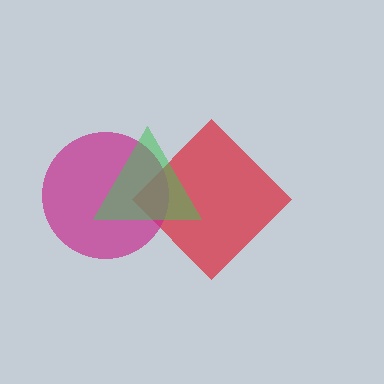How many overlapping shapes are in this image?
There are 3 overlapping shapes in the image.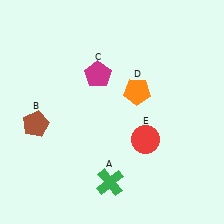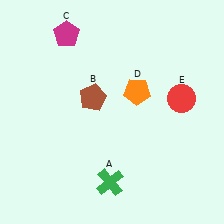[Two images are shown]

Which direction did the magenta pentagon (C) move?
The magenta pentagon (C) moved up.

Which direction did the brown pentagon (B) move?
The brown pentagon (B) moved right.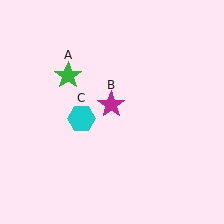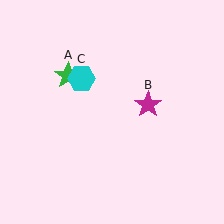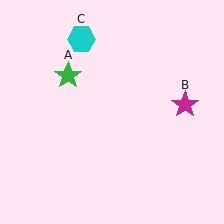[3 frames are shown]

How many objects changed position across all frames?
2 objects changed position: magenta star (object B), cyan hexagon (object C).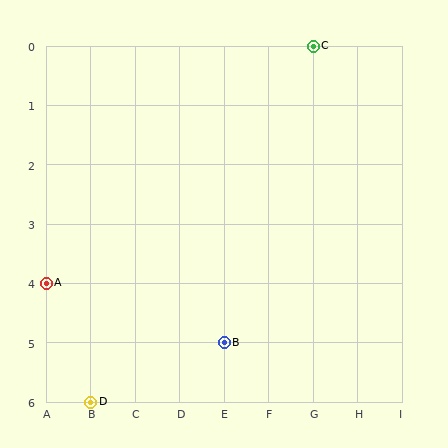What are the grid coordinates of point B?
Point B is at grid coordinates (E, 5).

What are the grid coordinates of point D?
Point D is at grid coordinates (B, 6).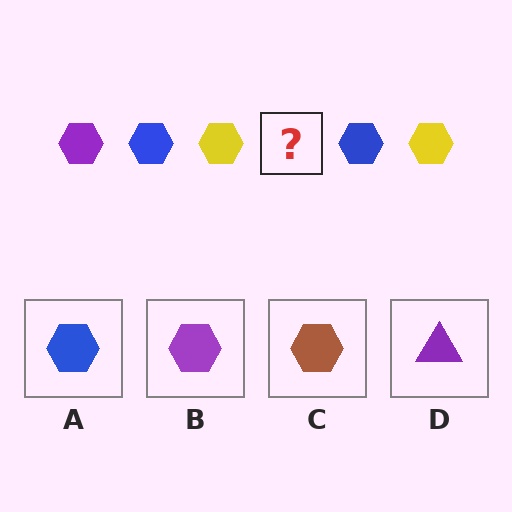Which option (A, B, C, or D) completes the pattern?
B.